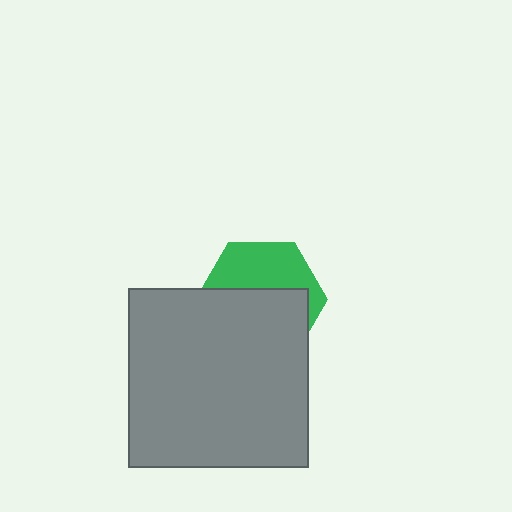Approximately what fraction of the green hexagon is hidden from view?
Roughly 59% of the green hexagon is hidden behind the gray square.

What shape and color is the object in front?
The object in front is a gray square.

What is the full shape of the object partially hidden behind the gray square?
The partially hidden object is a green hexagon.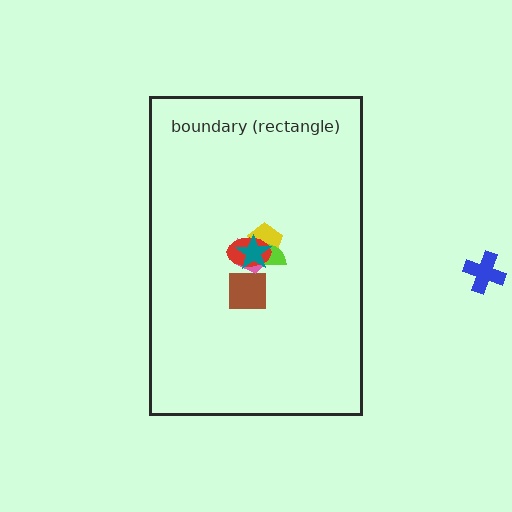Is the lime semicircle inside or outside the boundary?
Inside.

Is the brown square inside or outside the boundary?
Inside.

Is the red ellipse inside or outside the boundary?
Inside.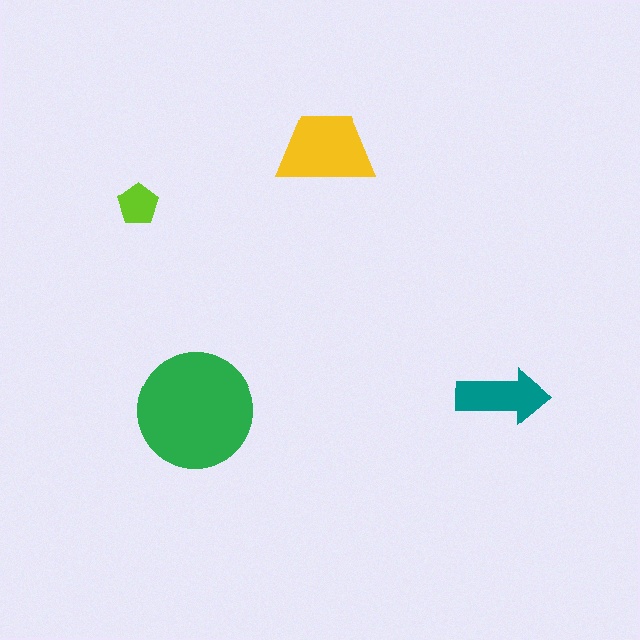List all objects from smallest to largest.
The lime pentagon, the teal arrow, the yellow trapezoid, the green circle.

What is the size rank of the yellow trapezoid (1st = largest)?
2nd.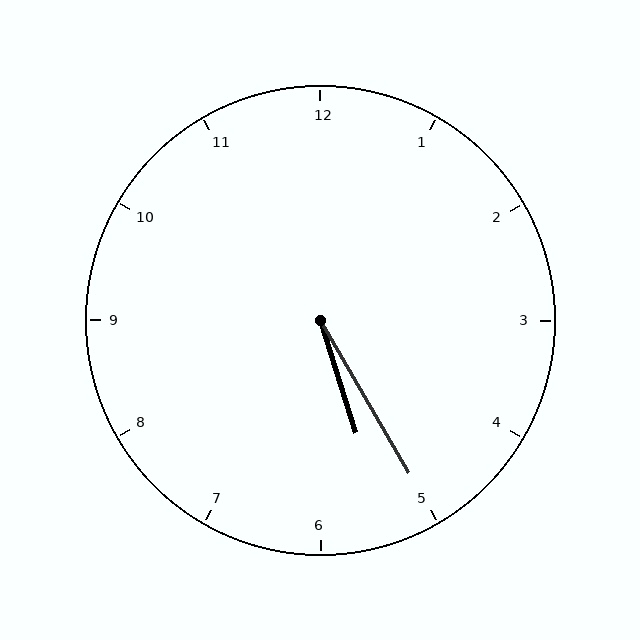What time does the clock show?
5:25.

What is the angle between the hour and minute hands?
Approximately 12 degrees.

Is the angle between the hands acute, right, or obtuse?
It is acute.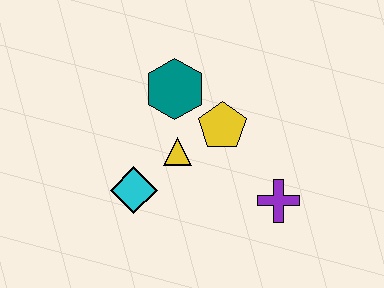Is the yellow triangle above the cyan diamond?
Yes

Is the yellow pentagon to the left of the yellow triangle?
No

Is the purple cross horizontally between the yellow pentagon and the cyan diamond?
No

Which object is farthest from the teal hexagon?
The purple cross is farthest from the teal hexagon.